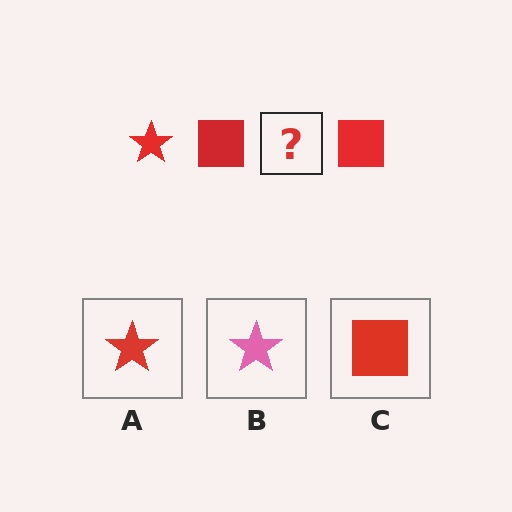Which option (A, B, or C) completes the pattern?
A.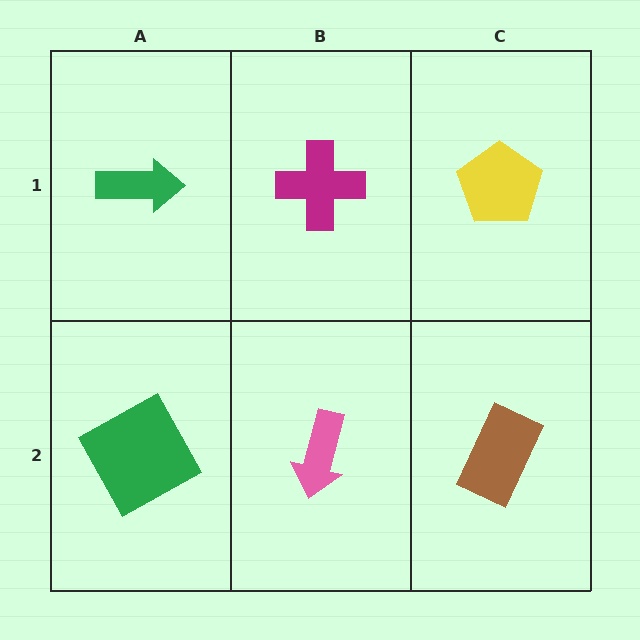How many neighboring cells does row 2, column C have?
2.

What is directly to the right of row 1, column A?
A magenta cross.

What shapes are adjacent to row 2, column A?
A green arrow (row 1, column A), a pink arrow (row 2, column B).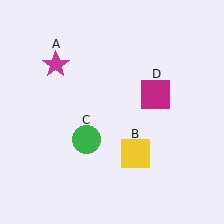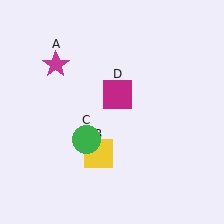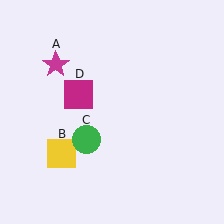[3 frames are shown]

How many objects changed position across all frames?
2 objects changed position: yellow square (object B), magenta square (object D).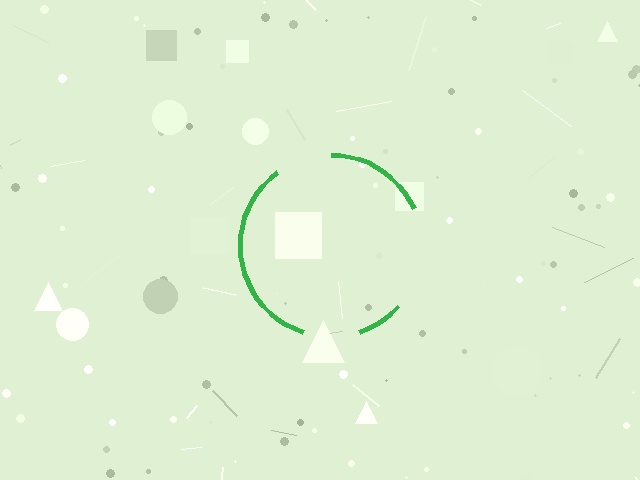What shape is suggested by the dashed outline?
The dashed outline suggests a circle.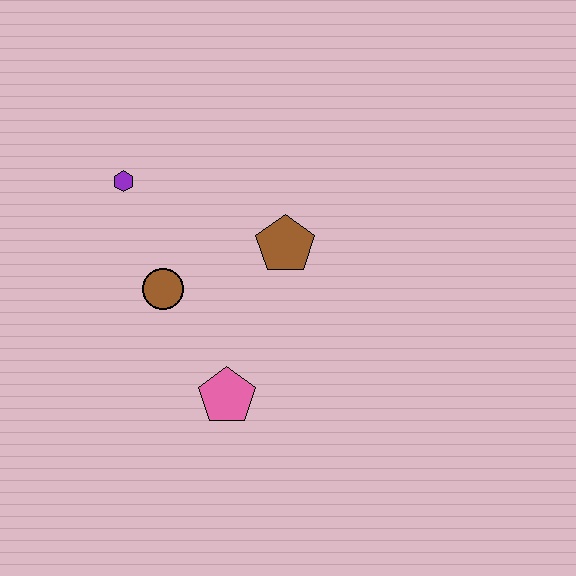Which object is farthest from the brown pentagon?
The purple hexagon is farthest from the brown pentagon.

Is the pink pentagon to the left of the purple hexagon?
No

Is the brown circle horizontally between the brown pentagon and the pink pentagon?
No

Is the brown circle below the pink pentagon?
No